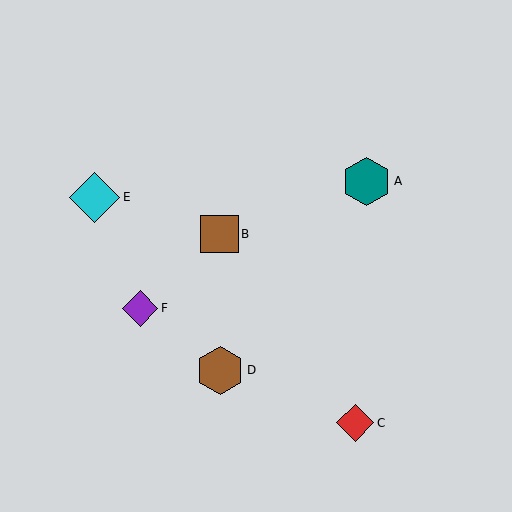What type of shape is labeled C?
Shape C is a red diamond.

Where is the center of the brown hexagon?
The center of the brown hexagon is at (220, 370).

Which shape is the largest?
The cyan diamond (labeled E) is the largest.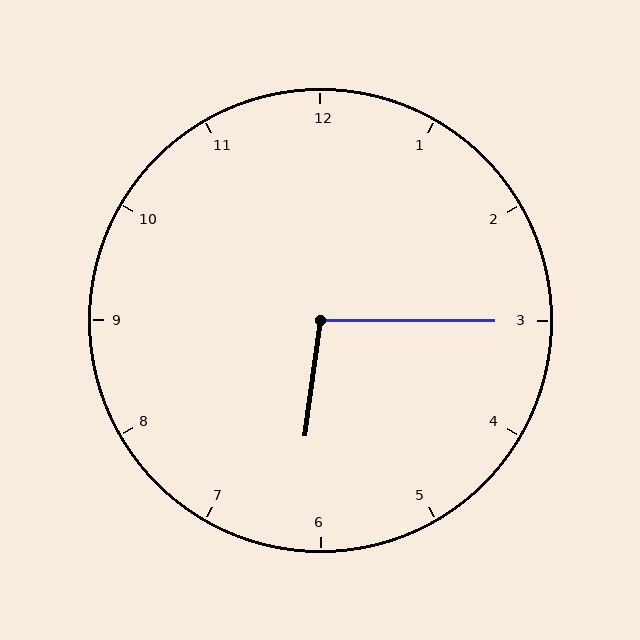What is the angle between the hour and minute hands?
Approximately 98 degrees.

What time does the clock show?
6:15.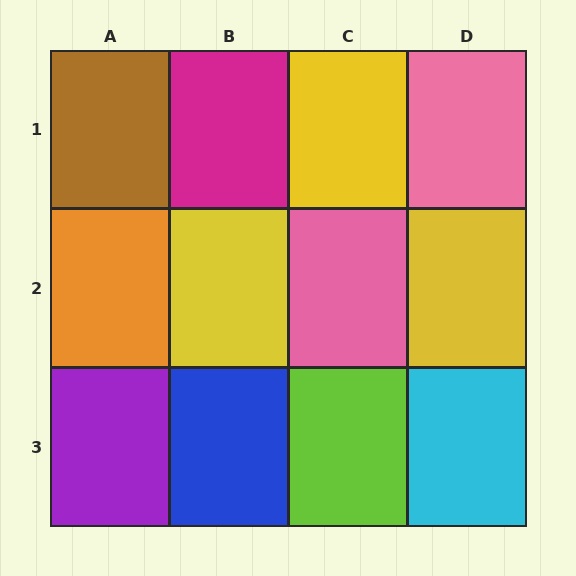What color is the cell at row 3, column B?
Blue.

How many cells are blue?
1 cell is blue.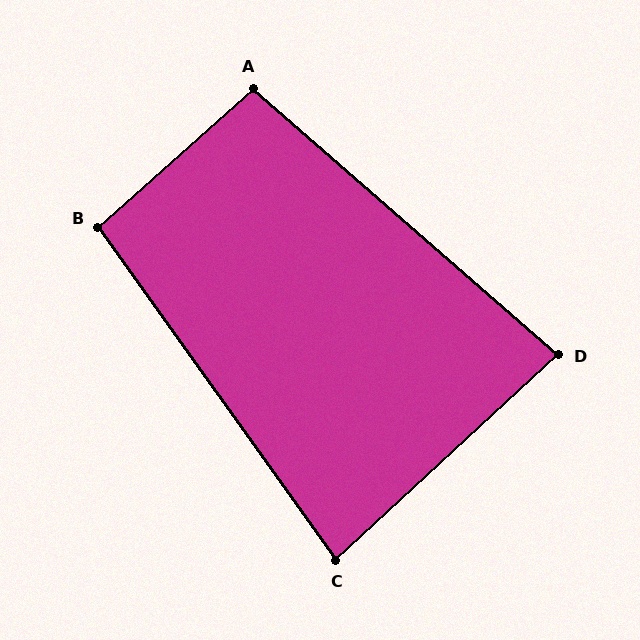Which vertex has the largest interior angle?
A, at approximately 97 degrees.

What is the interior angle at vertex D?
Approximately 84 degrees (acute).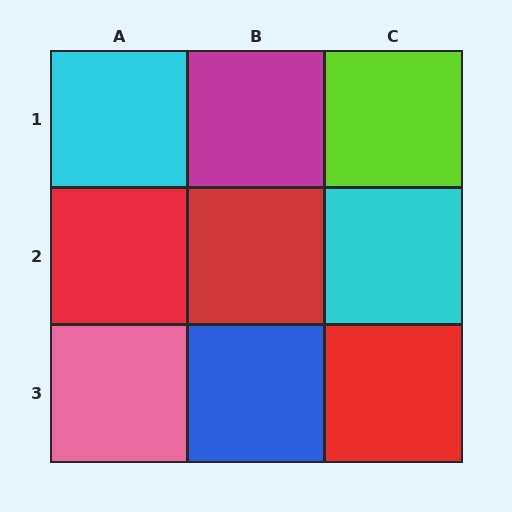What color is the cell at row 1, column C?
Lime.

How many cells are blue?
1 cell is blue.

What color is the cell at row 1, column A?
Cyan.